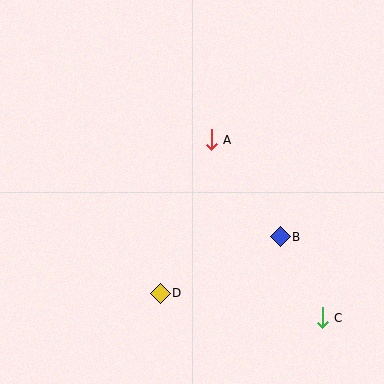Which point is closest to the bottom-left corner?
Point D is closest to the bottom-left corner.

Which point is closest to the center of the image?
Point A at (211, 140) is closest to the center.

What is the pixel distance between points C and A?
The distance between C and A is 210 pixels.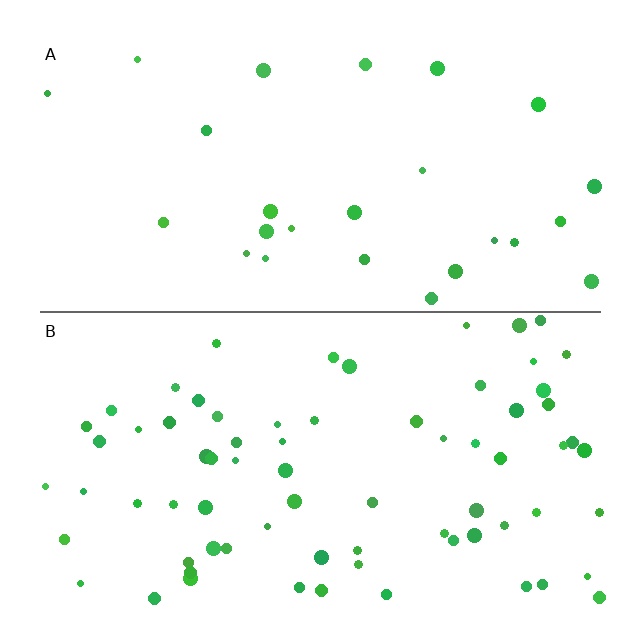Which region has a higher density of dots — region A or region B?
B (the bottom).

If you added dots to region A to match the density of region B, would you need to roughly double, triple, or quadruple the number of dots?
Approximately triple.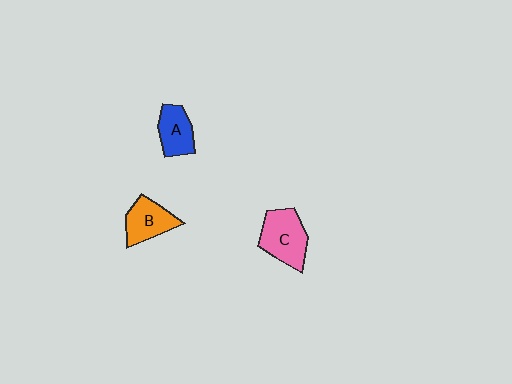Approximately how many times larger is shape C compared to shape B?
Approximately 1.3 times.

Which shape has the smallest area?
Shape A (blue).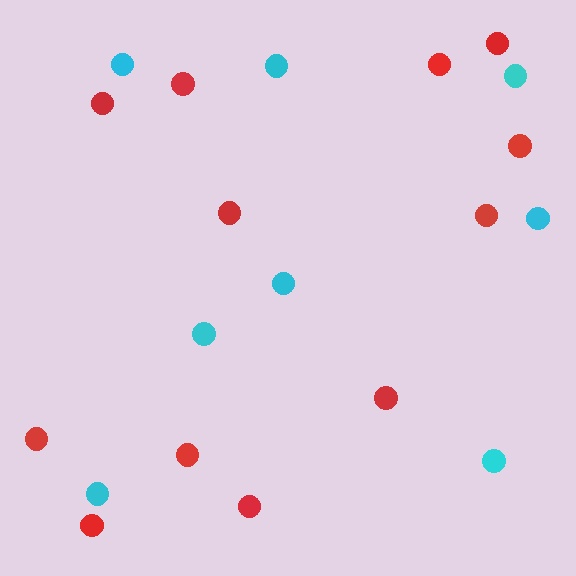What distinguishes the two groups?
There are 2 groups: one group of cyan circles (8) and one group of red circles (12).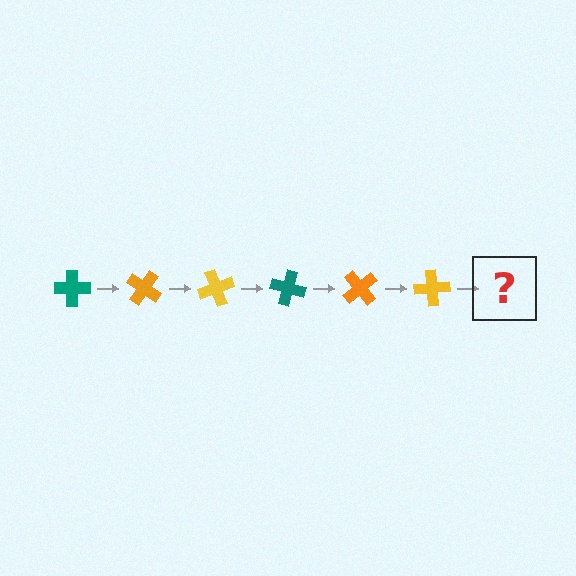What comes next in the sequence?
The next element should be a teal cross, rotated 210 degrees from the start.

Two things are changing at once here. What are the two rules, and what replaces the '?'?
The two rules are that it rotates 35 degrees each step and the color cycles through teal, orange, and yellow. The '?' should be a teal cross, rotated 210 degrees from the start.